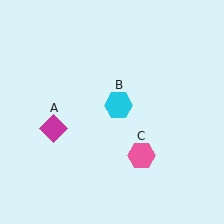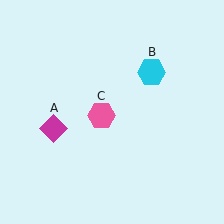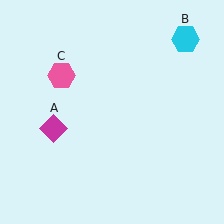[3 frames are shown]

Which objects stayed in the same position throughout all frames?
Magenta diamond (object A) remained stationary.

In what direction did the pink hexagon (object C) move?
The pink hexagon (object C) moved up and to the left.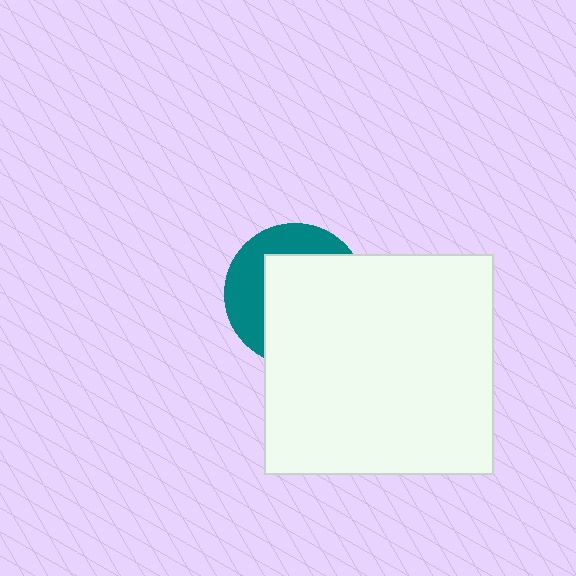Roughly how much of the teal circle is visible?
A small part of it is visible (roughly 36%).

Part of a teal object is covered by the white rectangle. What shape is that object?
It is a circle.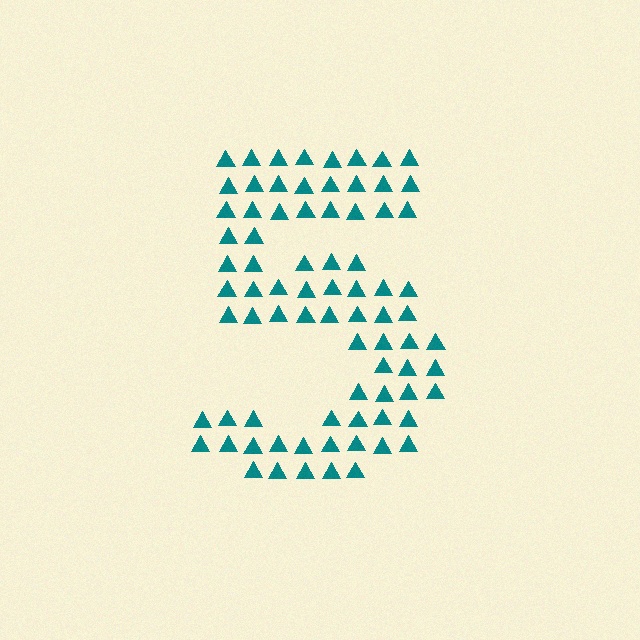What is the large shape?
The large shape is the digit 5.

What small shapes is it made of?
It is made of small triangles.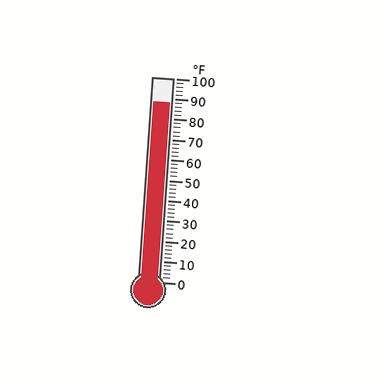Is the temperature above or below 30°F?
The temperature is above 30°F.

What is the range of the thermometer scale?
The thermometer scale ranges from 0°F to 100°F.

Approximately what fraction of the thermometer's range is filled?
The thermometer is filled to approximately 90% of its range.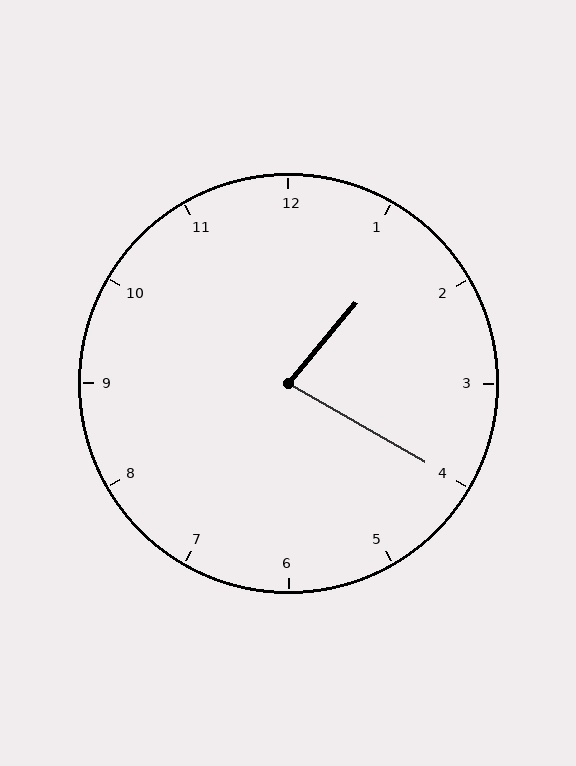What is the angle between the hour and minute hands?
Approximately 80 degrees.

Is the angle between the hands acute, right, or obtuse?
It is acute.